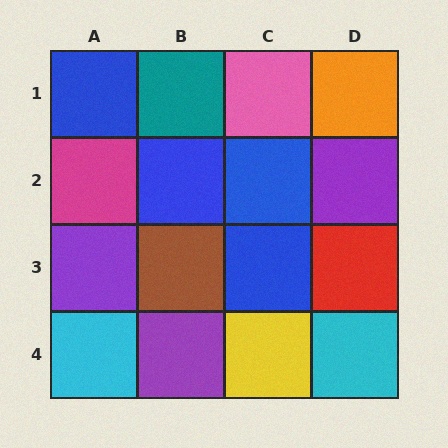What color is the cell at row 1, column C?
Pink.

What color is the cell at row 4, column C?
Yellow.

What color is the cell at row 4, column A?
Cyan.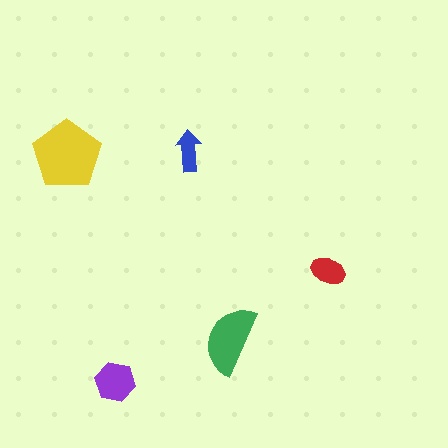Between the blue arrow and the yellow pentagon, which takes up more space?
The yellow pentagon.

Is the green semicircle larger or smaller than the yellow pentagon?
Smaller.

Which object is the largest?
The yellow pentagon.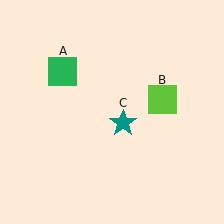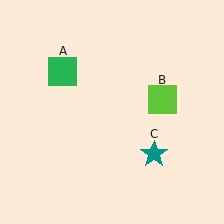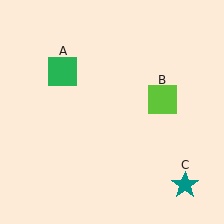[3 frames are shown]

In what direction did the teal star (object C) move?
The teal star (object C) moved down and to the right.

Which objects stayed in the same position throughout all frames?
Green square (object A) and lime square (object B) remained stationary.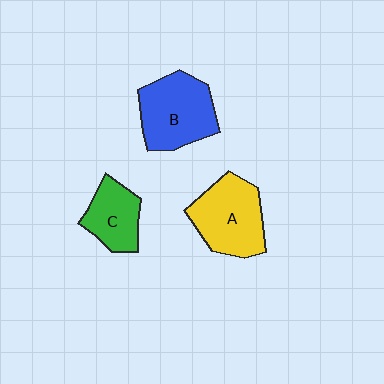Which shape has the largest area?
Shape B (blue).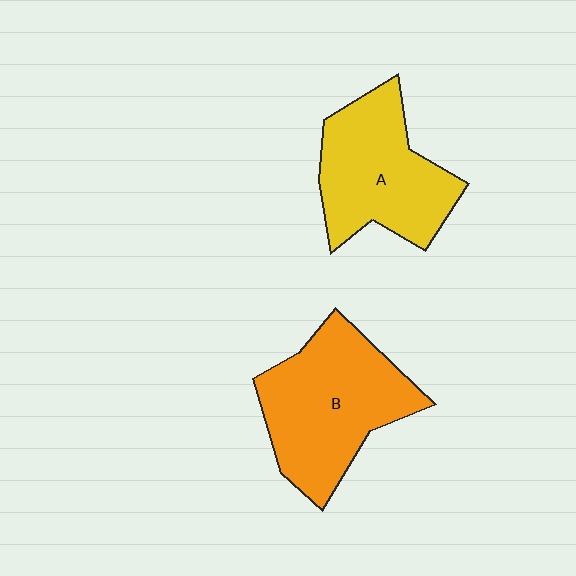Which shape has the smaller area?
Shape A (yellow).